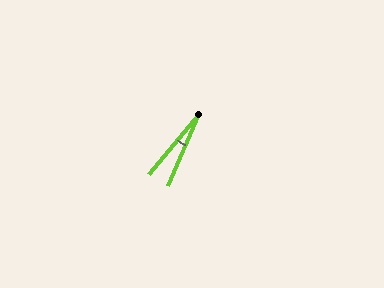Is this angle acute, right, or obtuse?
It is acute.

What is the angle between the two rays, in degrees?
Approximately 17 degrees.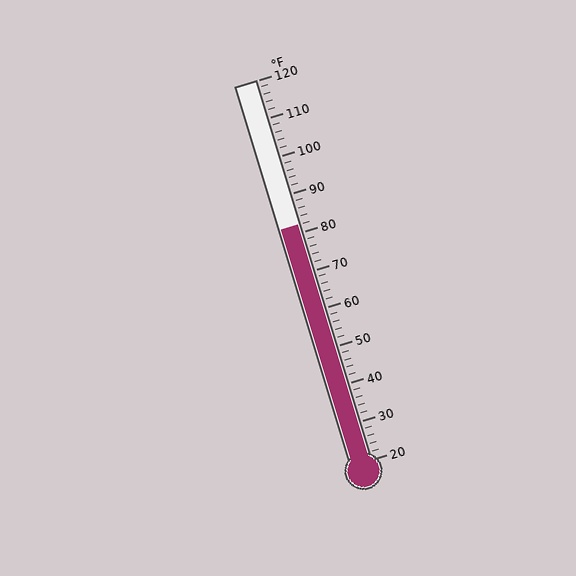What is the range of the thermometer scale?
The thermometer scale ranges from 20°F to 120°F.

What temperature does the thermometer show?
The thermometer shows approximately 82°F.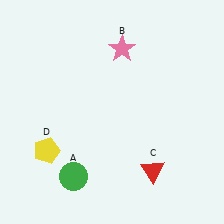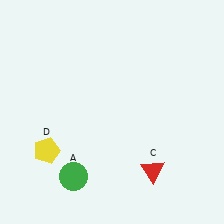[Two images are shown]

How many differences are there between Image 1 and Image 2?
There is 1 difference between the two images.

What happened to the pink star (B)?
The pink star (B) was removed in Image 2. It was in the top-right area of Image 1.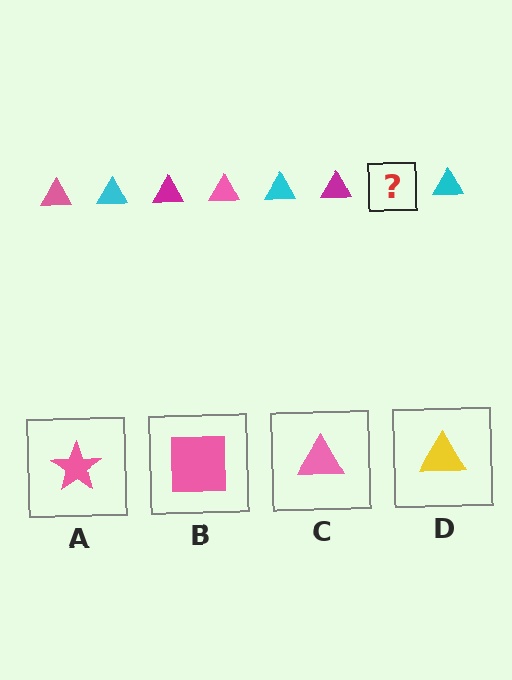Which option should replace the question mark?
Option C.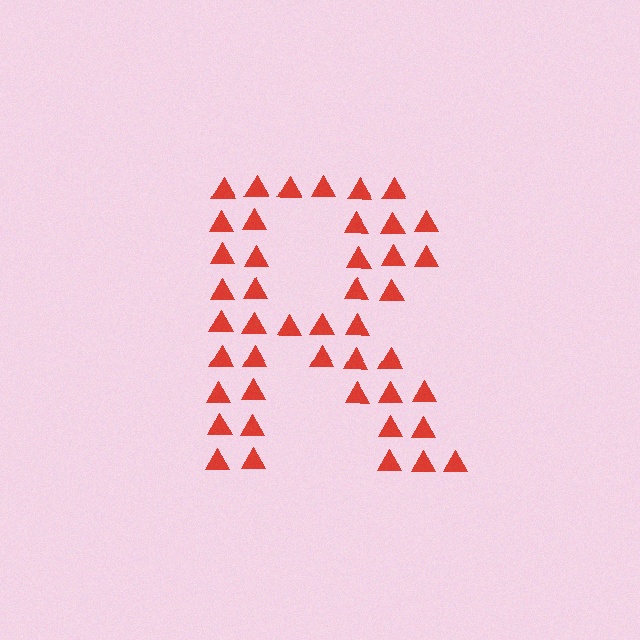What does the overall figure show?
The overall figure shows the letter R.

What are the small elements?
The small elements are triangles.